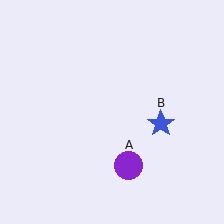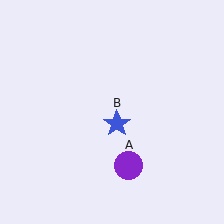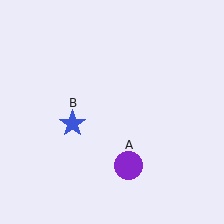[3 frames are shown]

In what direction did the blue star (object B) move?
The blue star (object B) moved left.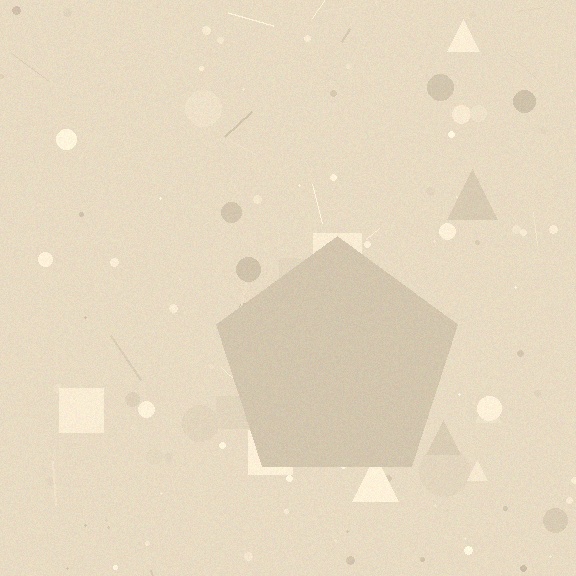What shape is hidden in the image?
A pentagon is hidden in the image.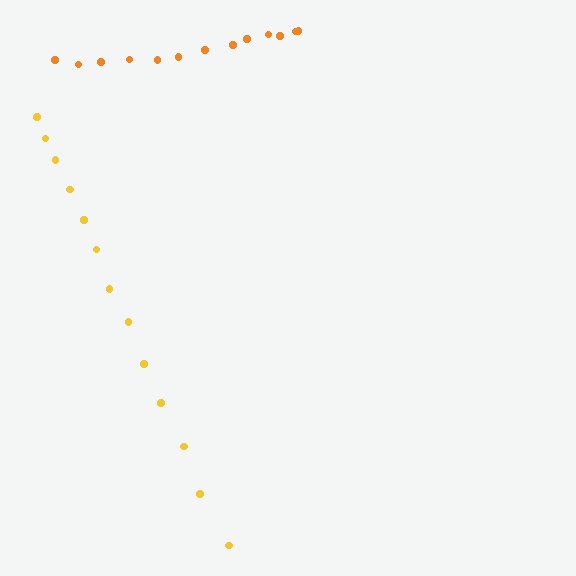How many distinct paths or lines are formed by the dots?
There are 2 distinct paths.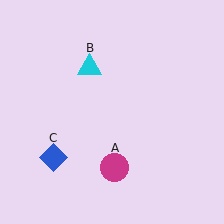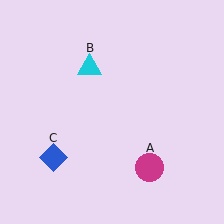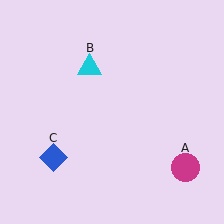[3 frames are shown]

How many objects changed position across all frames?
1 object changed position: magenta circle (object A).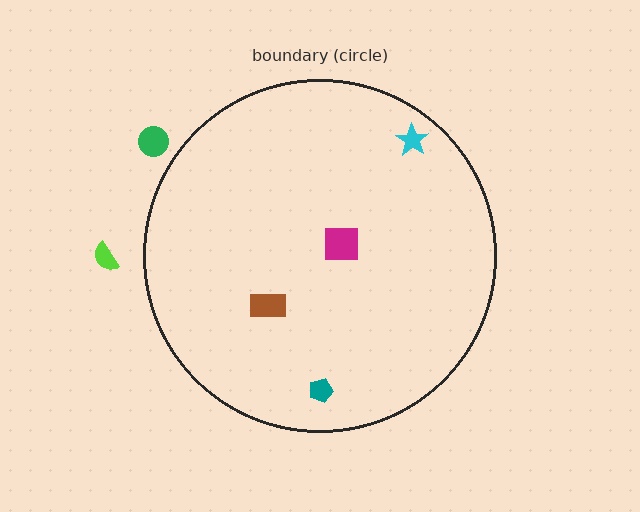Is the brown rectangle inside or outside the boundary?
Inside.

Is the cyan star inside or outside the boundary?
Inside.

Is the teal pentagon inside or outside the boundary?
Inside.